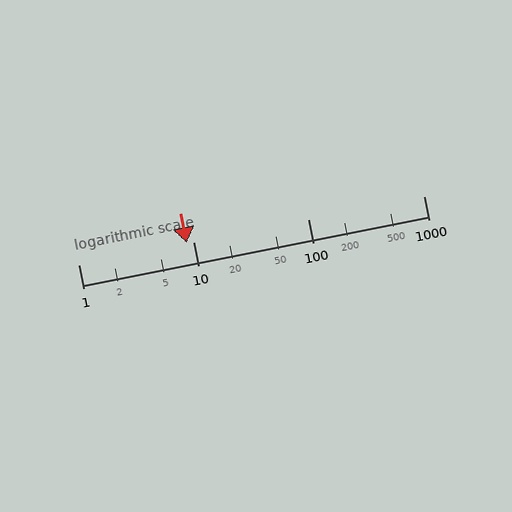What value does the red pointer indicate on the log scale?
The pointer indicates approximately 8.7.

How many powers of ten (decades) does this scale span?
The scale spans 3 decades, from 1 to 1000.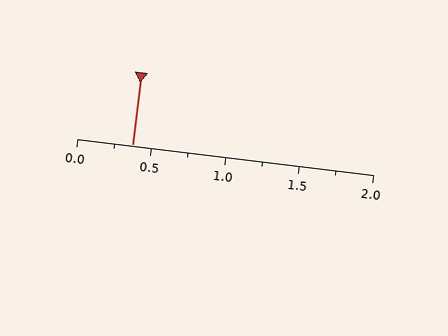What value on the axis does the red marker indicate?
The marker indicates approximately 0.38.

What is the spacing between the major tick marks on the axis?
The major ticks are spaced 0.5 apart.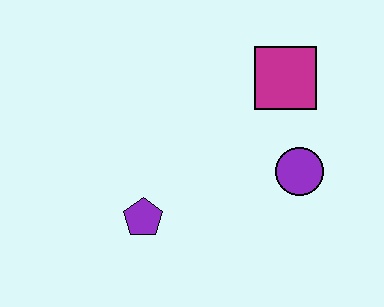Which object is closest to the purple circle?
The magenta square is closest to the purple circle.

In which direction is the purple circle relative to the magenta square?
The purple circle is below the magenta square.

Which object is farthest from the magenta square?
The purple pentagon is farthest from the magenta square.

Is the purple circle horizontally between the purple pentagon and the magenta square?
No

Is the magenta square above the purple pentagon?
Yes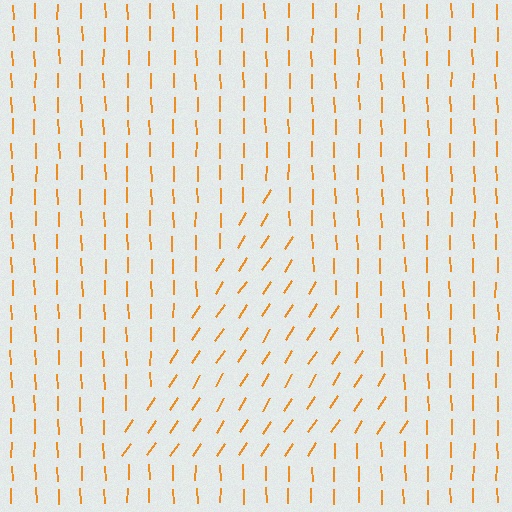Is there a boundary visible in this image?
Yes, there is a texture boundary formed by a change in line orientation.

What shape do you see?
I see a triangle.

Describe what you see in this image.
The image is filled with small orange line segments. A triangle region in the image has lines oriented differently from the surrounding lines, creating a visible texture boundary.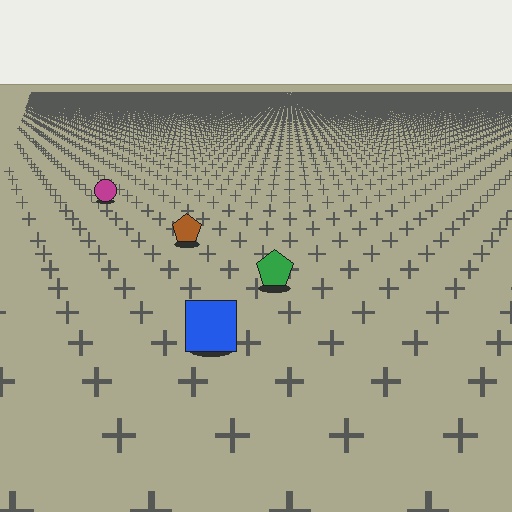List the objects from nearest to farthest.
From nearest to farthest: the blue square, the green pentagon, the brown pentagon, the magenta circle.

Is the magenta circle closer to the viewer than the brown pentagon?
No. The brown pentagon is closer — you can tell from the texture gradient: the ground texture is coarser near it.